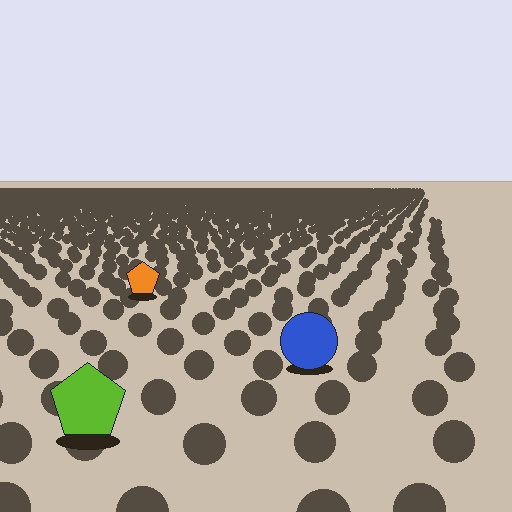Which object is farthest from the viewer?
The orange pentagon is farthest from the viewer. It appears smaller and the ground texture around it is denser.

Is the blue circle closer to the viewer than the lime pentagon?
No. The lime pentagon is closer — you can tell from the texture gradient: the ground texture is coarser near it.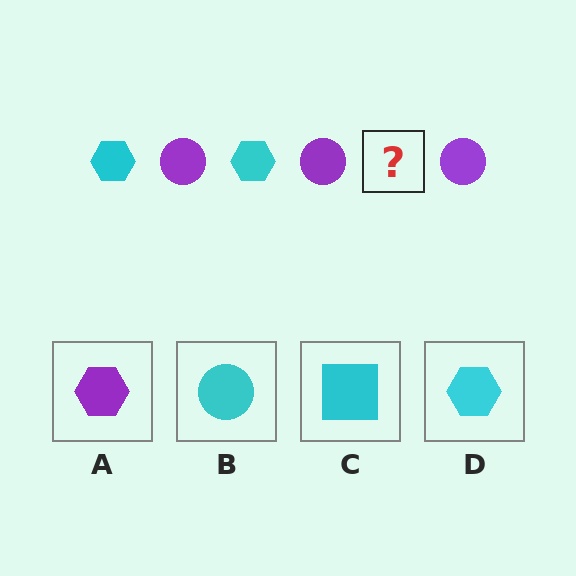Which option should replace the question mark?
Option D.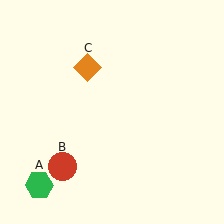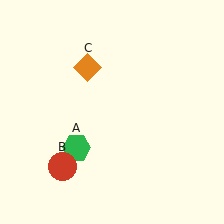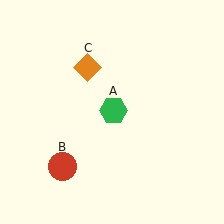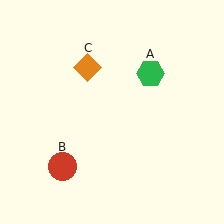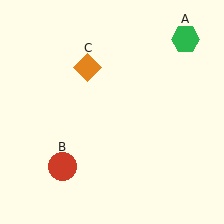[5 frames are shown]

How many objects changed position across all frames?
1 object changed position: green hexagon (object A).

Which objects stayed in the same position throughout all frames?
Red circle (object B) and orange diamond (object C) remained stationary.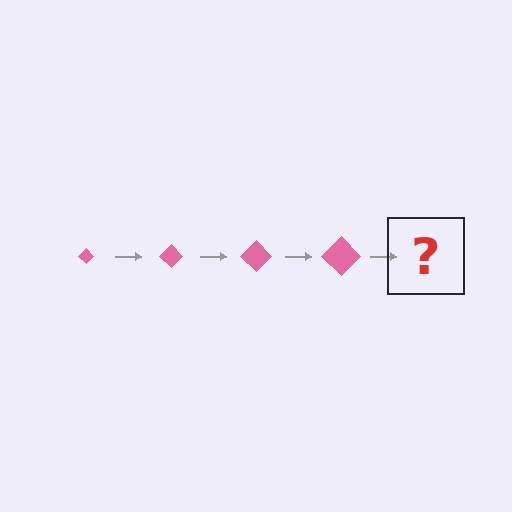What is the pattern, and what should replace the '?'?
The pattern is that the diamond gets progressively larger each step. The '?' should be a pink diamond, larger than the previous one.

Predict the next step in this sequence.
The next step is a pink diamond, larger than the previous one.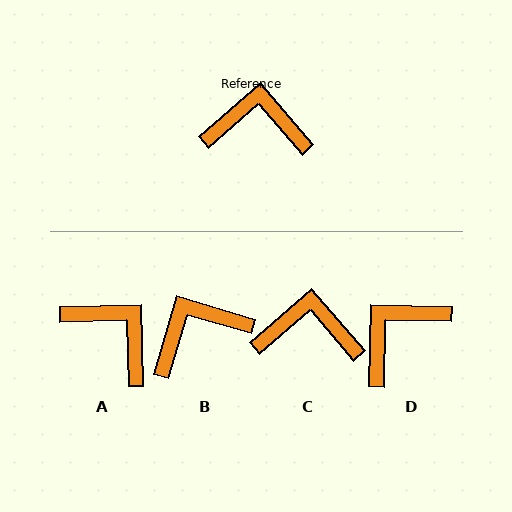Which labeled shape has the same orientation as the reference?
C.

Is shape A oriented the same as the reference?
No, it is off by about 39 degrees.